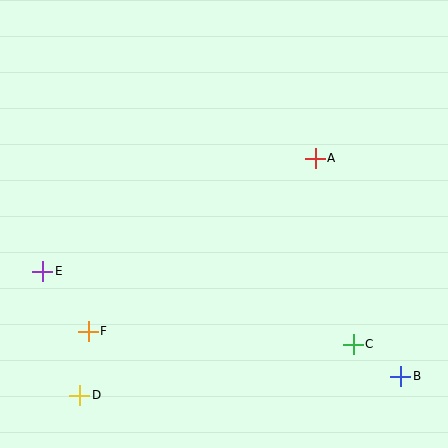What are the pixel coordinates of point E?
Point E is at (43, 271).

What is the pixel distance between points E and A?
The distance between E and A is 295 pixels.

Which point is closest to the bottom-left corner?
Point D is closest to the bottom-left corner.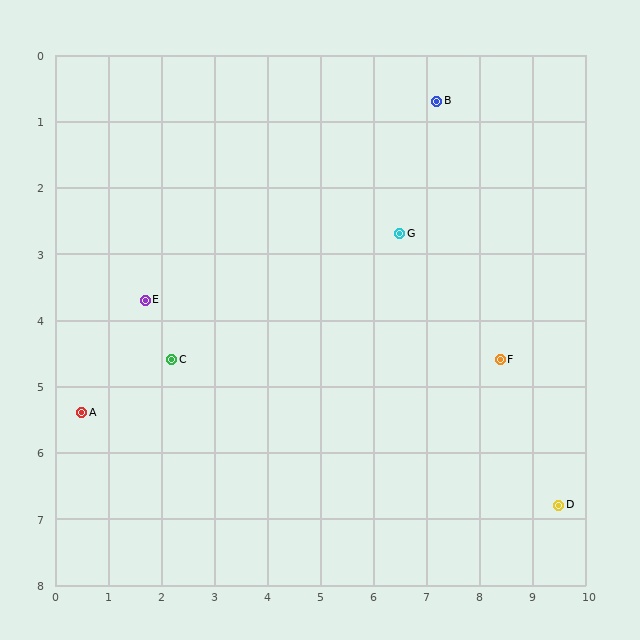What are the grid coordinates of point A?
Point A is at approximately (0.5, 5.4).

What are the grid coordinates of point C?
Point C is at approximately (2.2, 4.6).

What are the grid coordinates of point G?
Point G is at approximately (6.5, 2.7).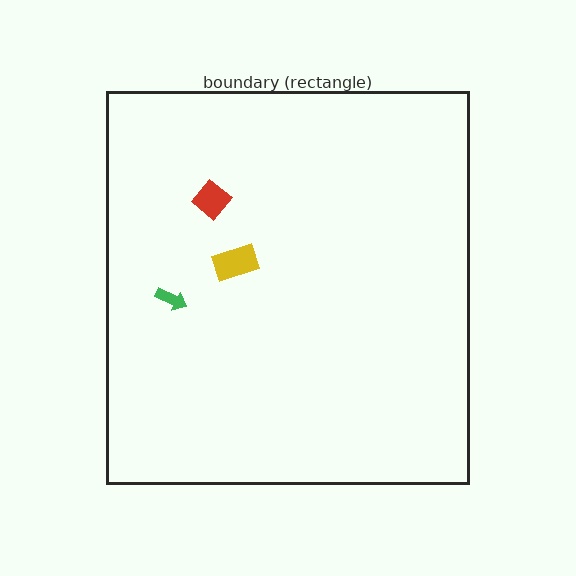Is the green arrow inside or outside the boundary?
Inside.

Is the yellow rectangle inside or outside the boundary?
Inside.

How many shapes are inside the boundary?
3 inside, 0 outside.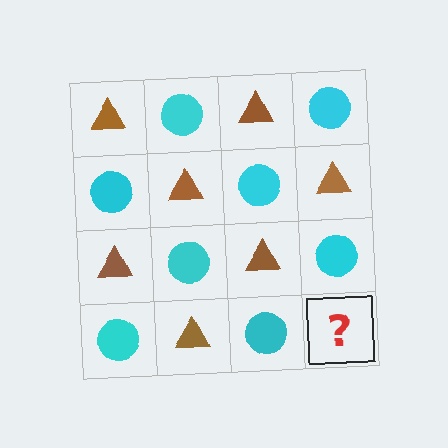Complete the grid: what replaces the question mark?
The question mark should be replaced with a brown triangle.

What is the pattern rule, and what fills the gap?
The rule is that it alternates brown triangle and cyan circle in a checkerboard pattern. The gap should be filled with a brown triangle.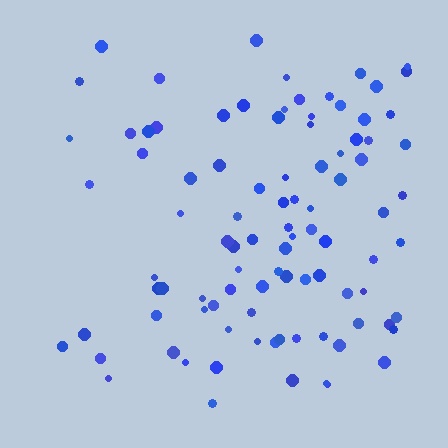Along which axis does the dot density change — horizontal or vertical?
Horizontal.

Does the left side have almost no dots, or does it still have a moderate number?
Still a moderate number, just noticeably fewer than the right.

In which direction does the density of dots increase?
From left to right, with the right side densest.